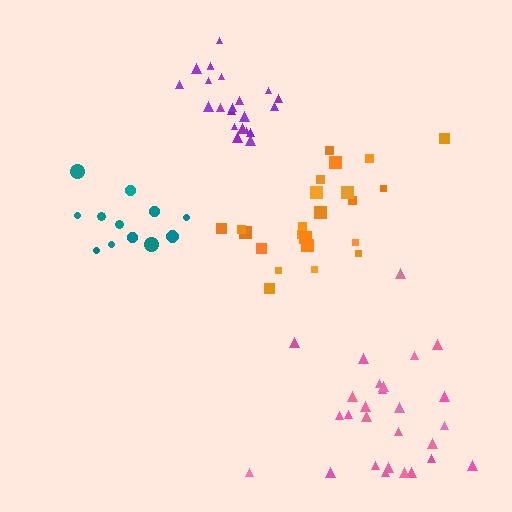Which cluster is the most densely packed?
Purple.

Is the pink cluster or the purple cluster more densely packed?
Purple.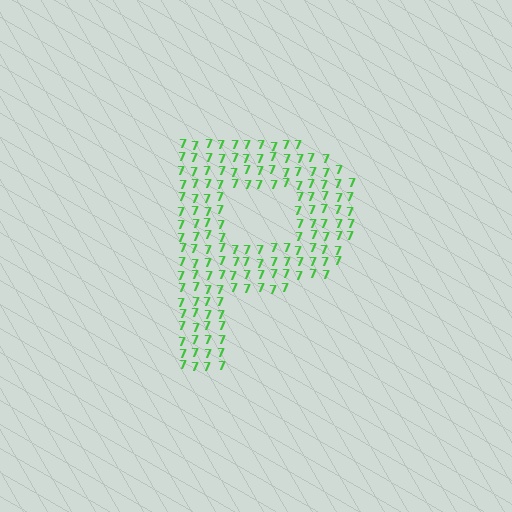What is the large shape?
The large shape is the letter P.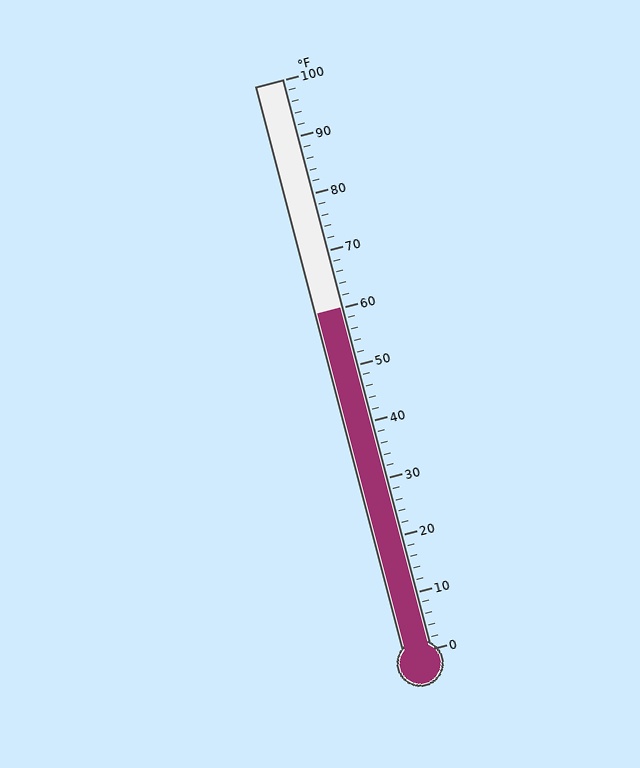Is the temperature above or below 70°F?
The temperature is below 70°F.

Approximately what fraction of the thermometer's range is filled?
The thermometer is filled to approximately 60% of its range.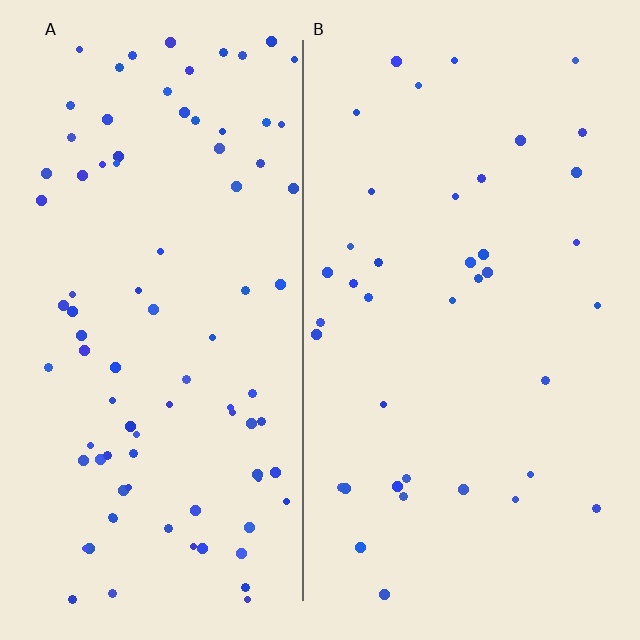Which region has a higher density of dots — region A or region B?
A (the left).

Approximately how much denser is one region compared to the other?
Approximately 2.3× — region A over region B.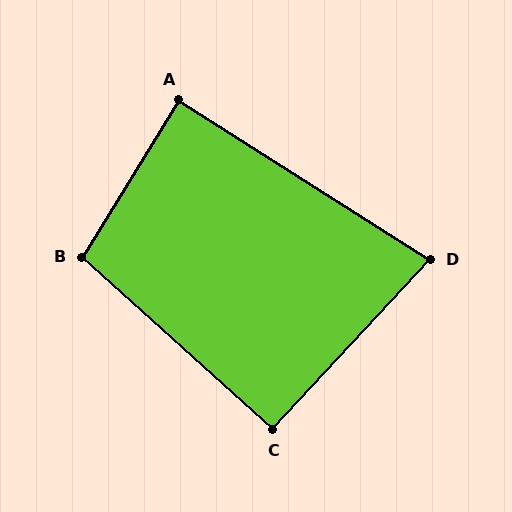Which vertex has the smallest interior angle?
D, at approximately 80 degrees.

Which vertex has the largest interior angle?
B, at approximately 100 degrees.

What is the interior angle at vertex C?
Approximately 91 degrees (approximately right).